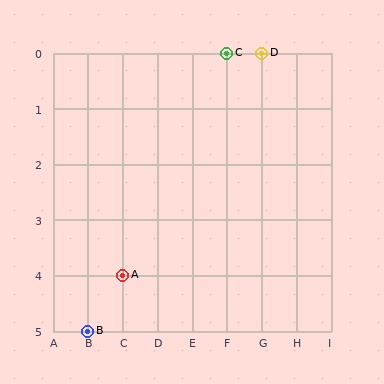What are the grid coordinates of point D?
Point D is at grid coordinates (G, 0).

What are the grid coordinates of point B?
Point B is at grid coordinates (B, 5).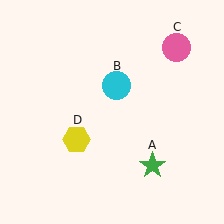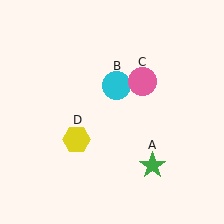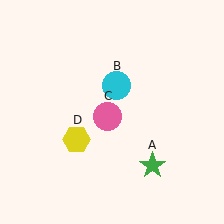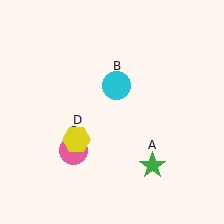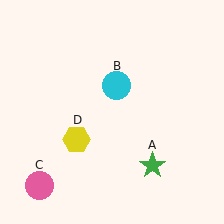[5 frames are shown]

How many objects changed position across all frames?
1 object changed position: pink circle (object C).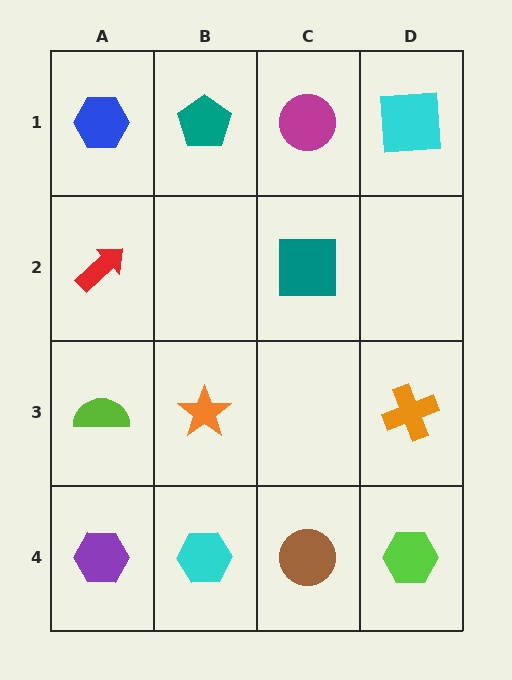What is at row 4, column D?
A lime hexagon.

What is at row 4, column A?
A purple hexagon.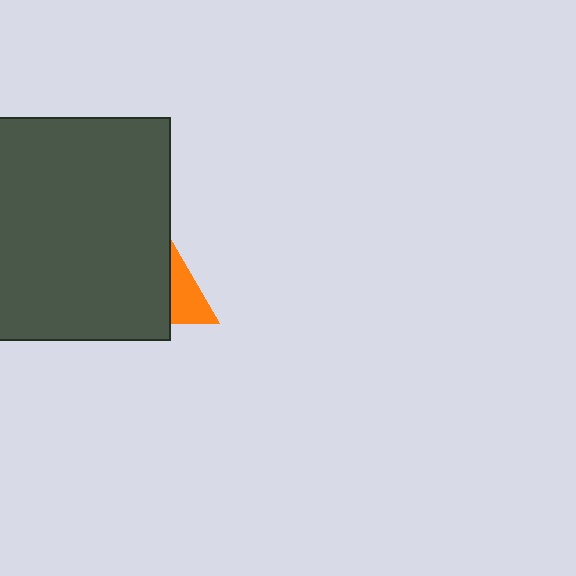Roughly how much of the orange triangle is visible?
A small part of it is visible (roughly 31%).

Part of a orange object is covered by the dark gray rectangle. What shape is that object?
It is a triangle.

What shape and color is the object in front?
The object in front is a dark gray rectangle.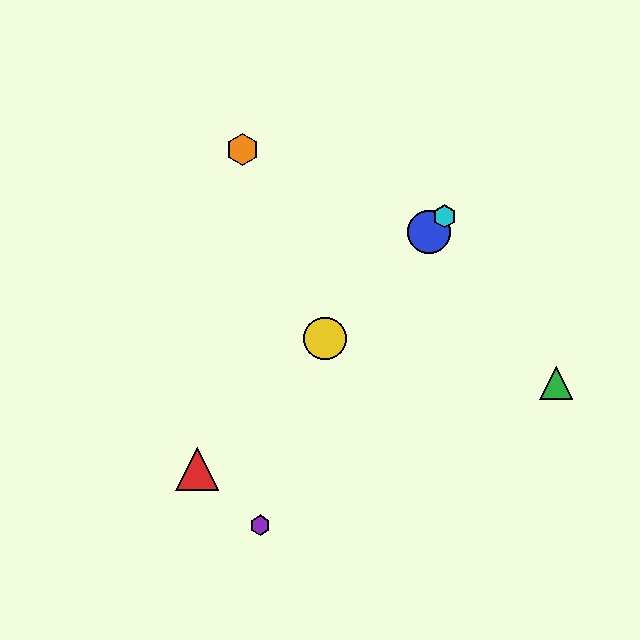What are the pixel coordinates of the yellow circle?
The yellow circle is at (325, 338).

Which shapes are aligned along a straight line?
The red triangle, the blue circle, the yellow circle, the cyan hexagon are aligned along a straight line.